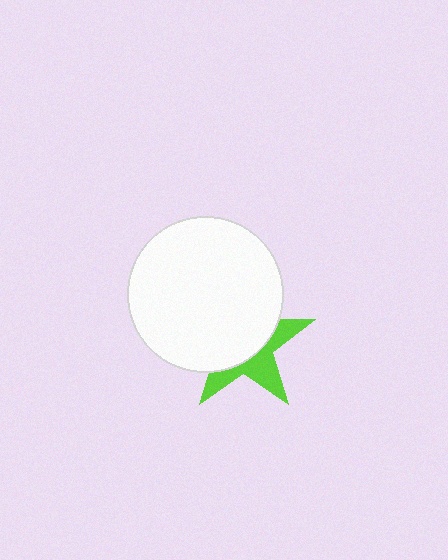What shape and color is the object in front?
The object in front is a white circle.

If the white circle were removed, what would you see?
You would see the complete lime star.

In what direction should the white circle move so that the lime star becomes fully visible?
The white circle should move toward the upper-left. That is the shortest direction to clear the overlap and leave the lime star fully visible.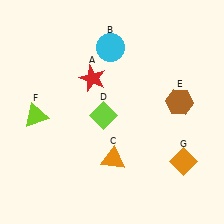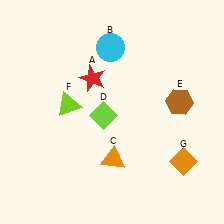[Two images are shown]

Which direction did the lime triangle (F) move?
The lime triangle (F) moved right.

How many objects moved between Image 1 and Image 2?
1 object moved between the two images.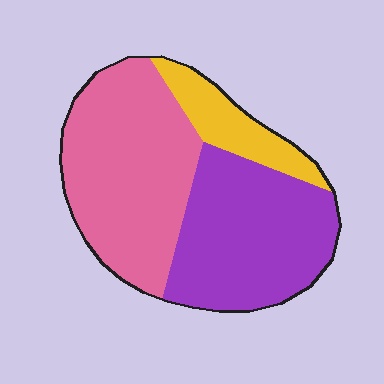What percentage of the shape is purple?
Purple covers 41% of the shape.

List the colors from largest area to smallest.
From largest to smallest: pink, purple, yellow.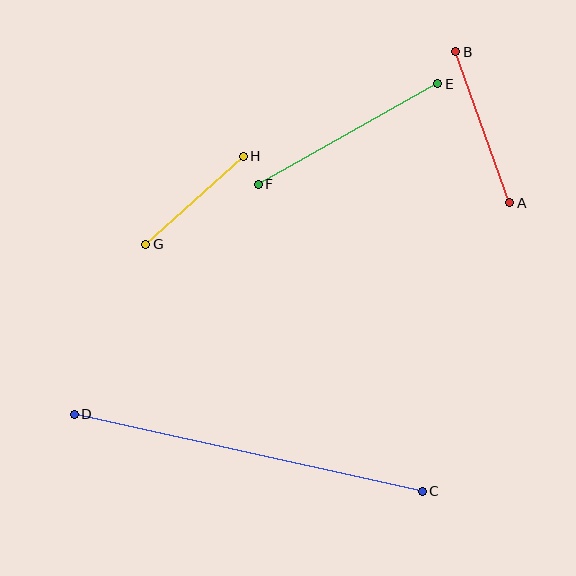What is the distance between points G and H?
The distance is approximately 131 pixels.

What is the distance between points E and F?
The distance is approximately 206 pixels.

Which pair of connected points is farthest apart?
Points C and D are farthest apart.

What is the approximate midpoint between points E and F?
The midpoint is at approximately (348, 134) pixels.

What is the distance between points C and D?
The distance is approximately 357 pixels.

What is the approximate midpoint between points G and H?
The midpoint is at approximately (194, 200) pixels.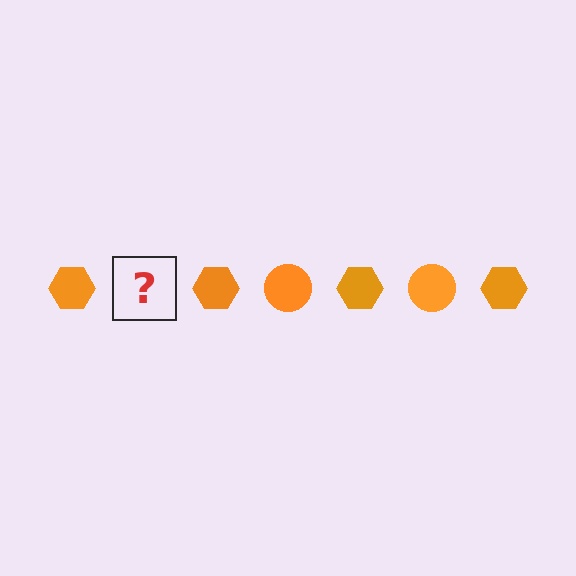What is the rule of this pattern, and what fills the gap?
The rule is that the pattern cycles through hexagon, circle shapes in orange. The gap should be filled with an orange circle.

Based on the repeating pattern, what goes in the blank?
The blank should be an orange circle.